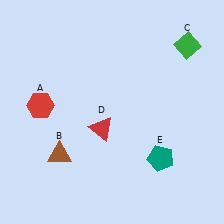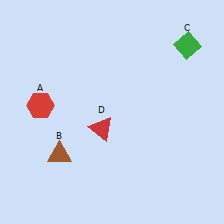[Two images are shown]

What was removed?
The teal pentagon (E) was removed in Image 2.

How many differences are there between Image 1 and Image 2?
There is 1 difference between the two images.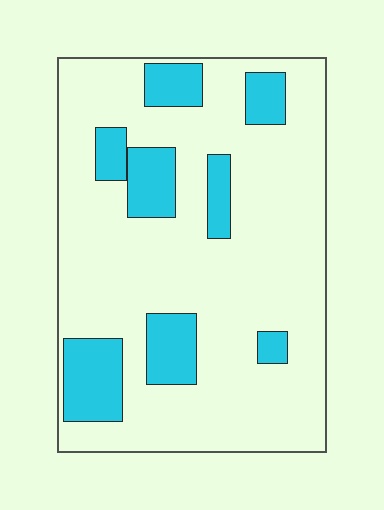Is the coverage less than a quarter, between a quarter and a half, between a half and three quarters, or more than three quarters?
Less than a quarter.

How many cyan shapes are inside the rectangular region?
8.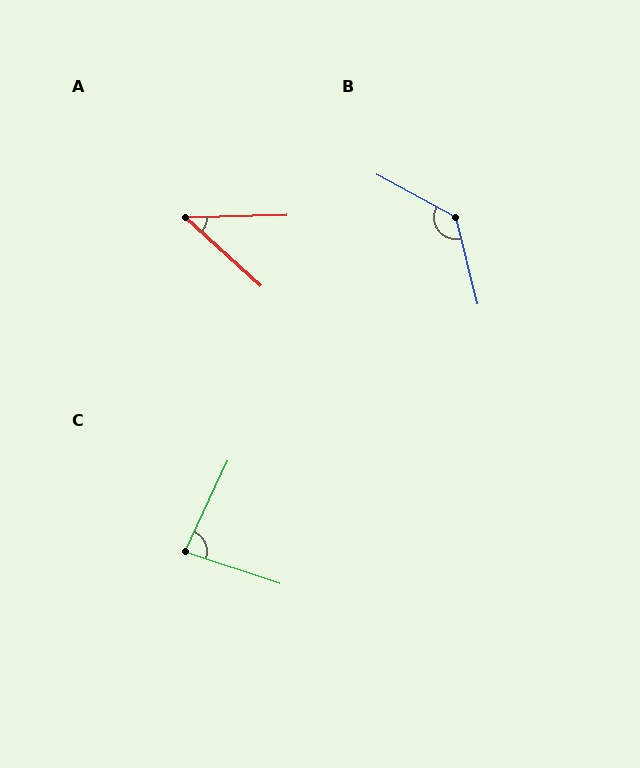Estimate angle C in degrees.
Approximately 83 degrees.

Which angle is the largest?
B, at approximately 133 degrees.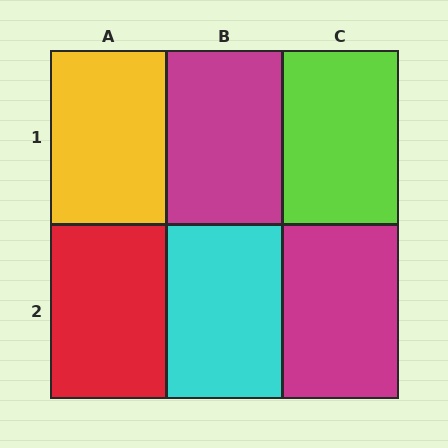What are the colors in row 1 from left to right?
Yellow, magenta, lime.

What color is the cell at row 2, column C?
Magenta.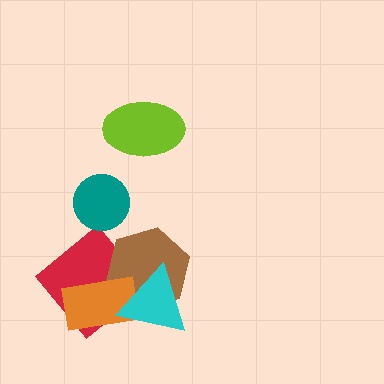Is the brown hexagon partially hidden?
Yes, it is partially covered by another shape.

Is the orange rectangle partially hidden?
Yes, it is partially covered by another shape.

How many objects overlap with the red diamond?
3 objects overlap with the red diamond.